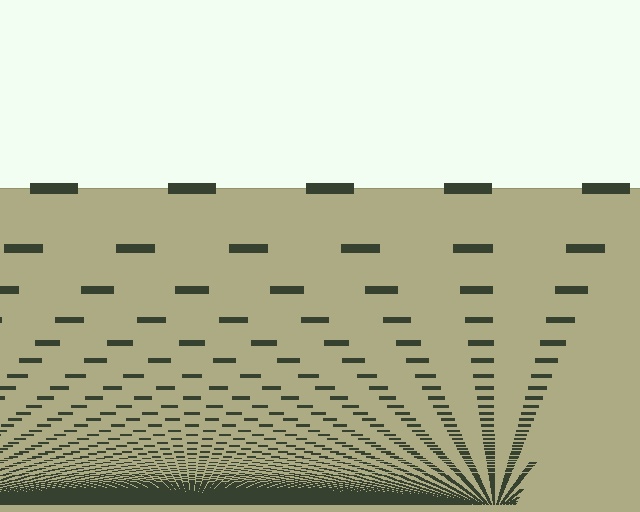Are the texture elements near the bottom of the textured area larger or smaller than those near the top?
Smaller. The gradient is inverted — elements near the bottom are smaller and denser.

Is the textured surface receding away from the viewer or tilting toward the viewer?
The surface appears to tilt toward the viewer. Texture elements get larger and sparser toward the top.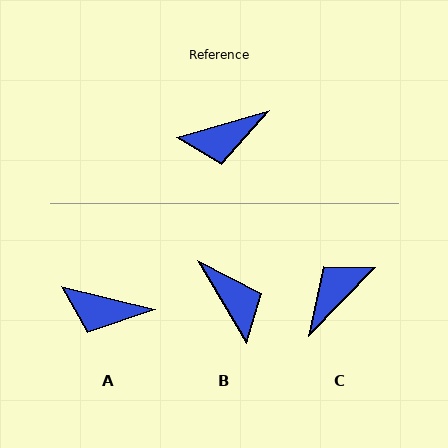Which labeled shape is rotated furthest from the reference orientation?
C, about 150 degrees away.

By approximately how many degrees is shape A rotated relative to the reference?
Approximately 30 degrees clockwise.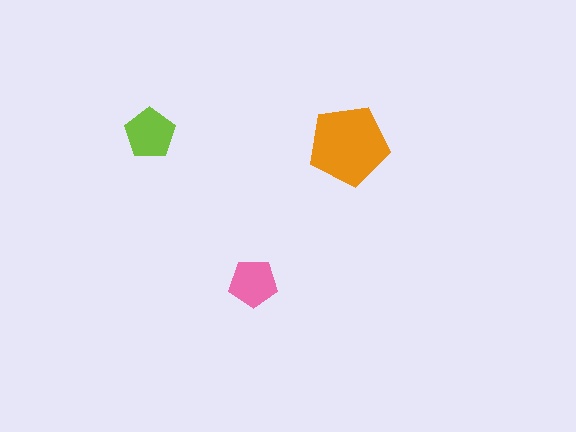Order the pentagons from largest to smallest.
the orange one, the lime one, the pink one.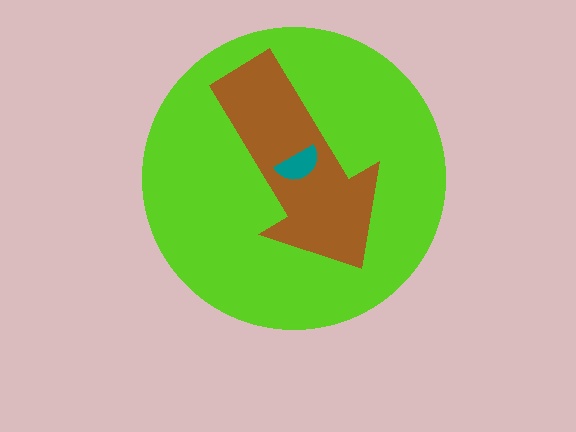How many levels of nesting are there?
3.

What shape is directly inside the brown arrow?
The teal semicircle.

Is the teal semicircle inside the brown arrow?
Yes.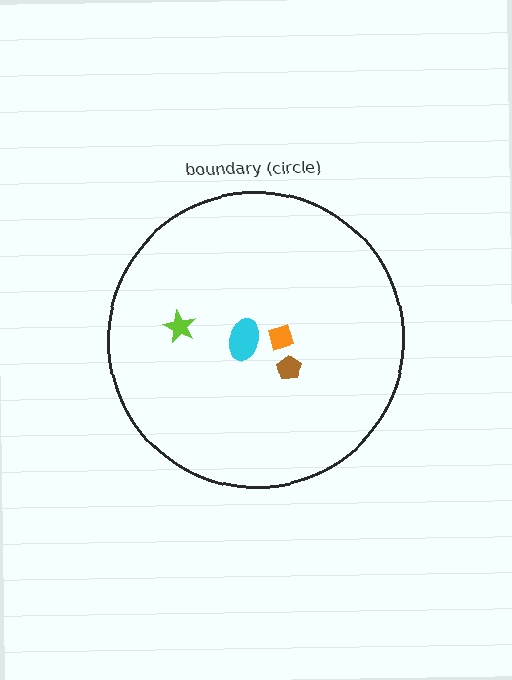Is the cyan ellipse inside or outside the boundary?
Inside.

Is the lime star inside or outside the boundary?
Inside.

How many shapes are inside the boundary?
4 inside, 0 outside.